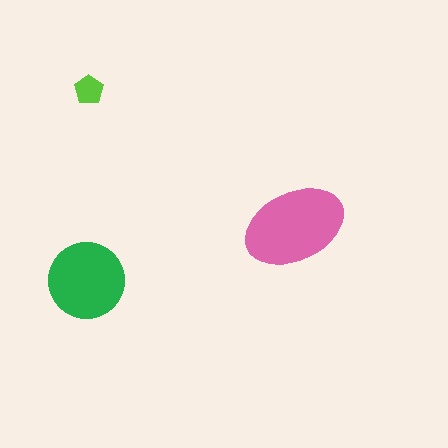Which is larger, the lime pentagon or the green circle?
The green circle.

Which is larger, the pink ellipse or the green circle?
The pink ellipse.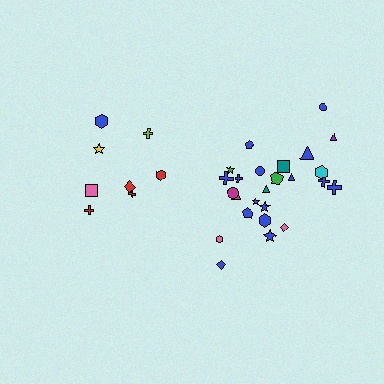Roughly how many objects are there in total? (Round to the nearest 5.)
Roughly 35 objects in total.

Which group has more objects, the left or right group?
The right group.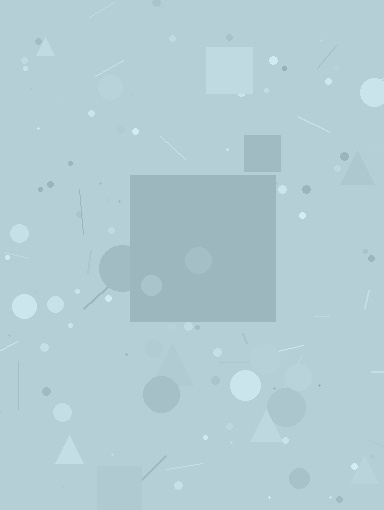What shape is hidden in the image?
A square is hidden in the image.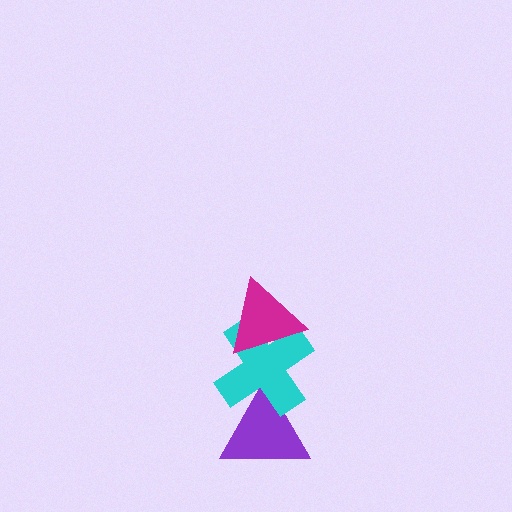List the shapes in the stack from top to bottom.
From top to bottom: the magenta triangle, the cyan cross, the purple triangle.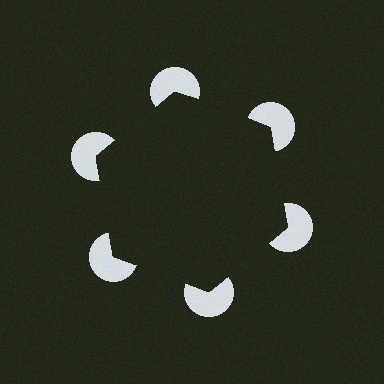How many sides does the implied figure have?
6 sides.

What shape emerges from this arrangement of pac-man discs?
An illusory hexagon — its edges are inferred from the aligned wedge cuts in the pac-man discs, not physically drawn.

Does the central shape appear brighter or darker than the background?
It typically appears slightly darker than the background, even though no actual brightness change is drawn.